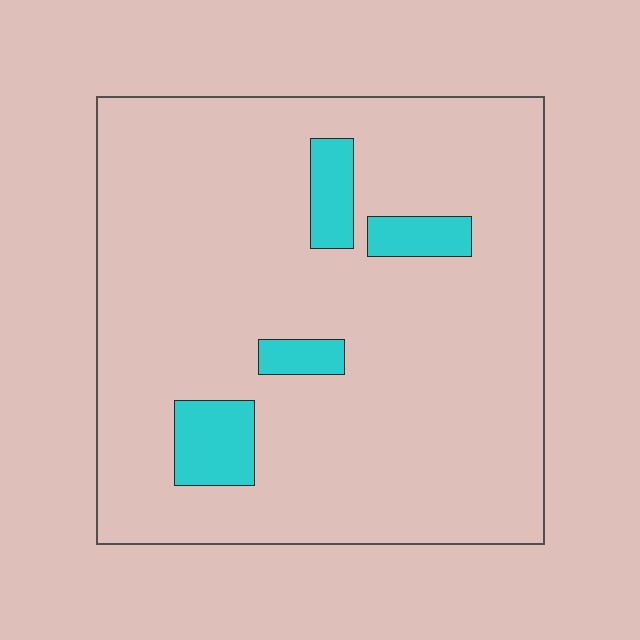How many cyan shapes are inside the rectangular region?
4.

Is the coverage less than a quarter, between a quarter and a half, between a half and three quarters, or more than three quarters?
Less than a quarter.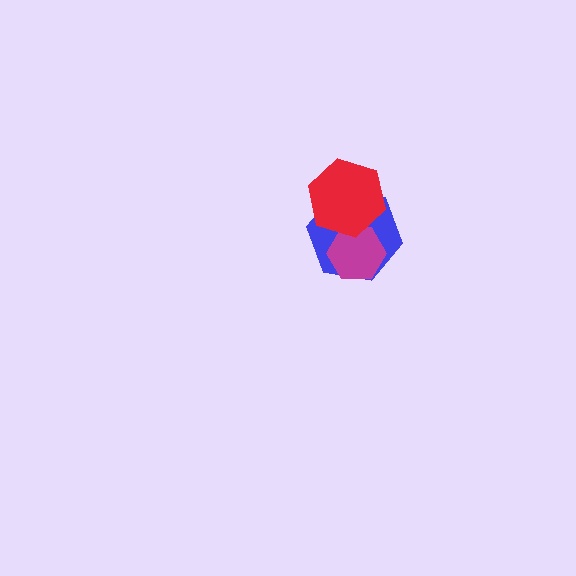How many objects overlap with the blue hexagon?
2 objects overlap with the blue hexagon.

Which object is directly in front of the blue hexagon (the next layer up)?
The magenta hexagon is directly in front of the blue hexagon.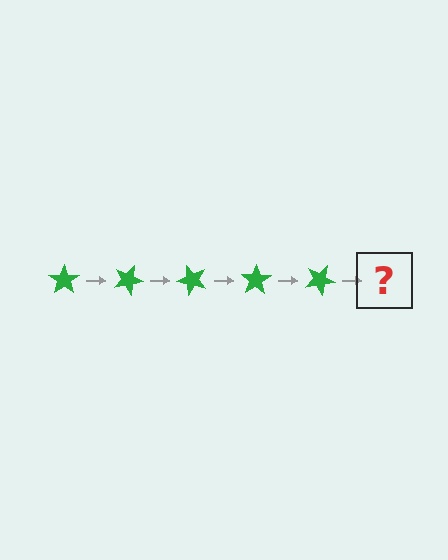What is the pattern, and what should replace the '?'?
The pattern is that the star rotates 25 degrees each step. The '?' should be a green star rotated 125 degrees.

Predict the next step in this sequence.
The next step is a green star rotated 125 degrees.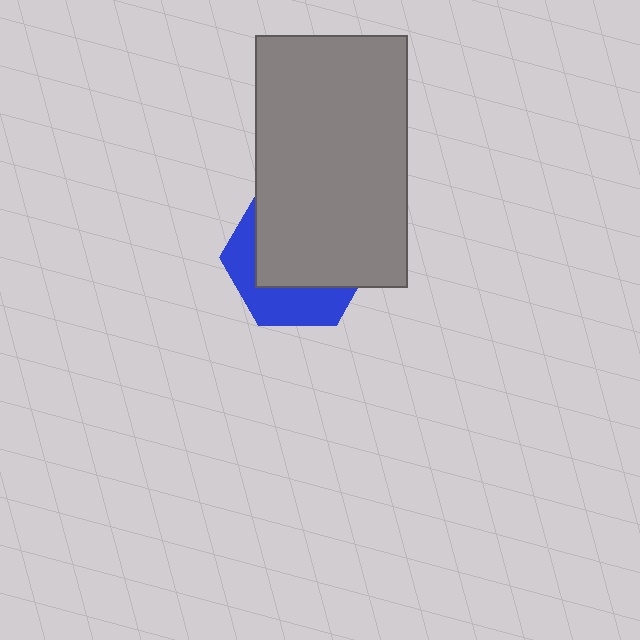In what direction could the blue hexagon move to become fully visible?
The blue hexagon could move down. That would shift it out from behind the gray rectangle entirely.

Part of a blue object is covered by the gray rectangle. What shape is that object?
It is a hexagon.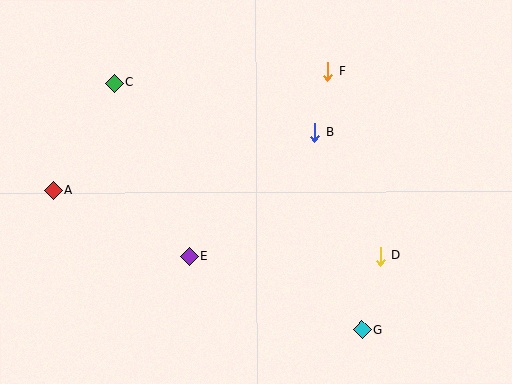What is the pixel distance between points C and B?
The distance between C and B is 207 pixels.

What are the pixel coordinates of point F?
Point F is at (327, 71).